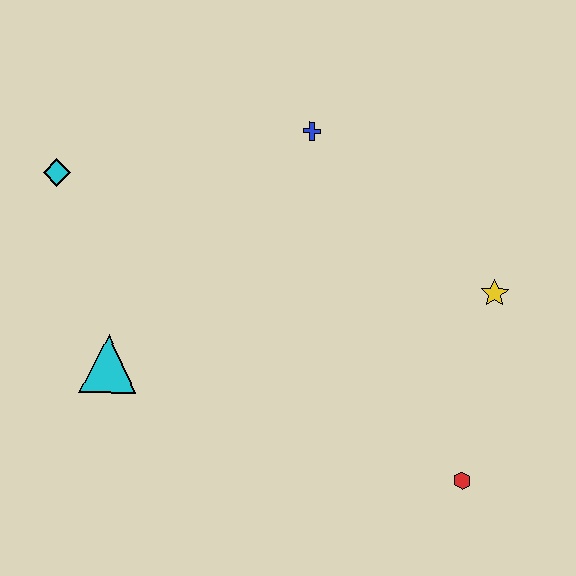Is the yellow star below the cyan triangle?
No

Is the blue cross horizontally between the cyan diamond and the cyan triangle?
No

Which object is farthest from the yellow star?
The cyan diamond is farthest from the yellow star.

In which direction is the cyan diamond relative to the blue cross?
The cyan diamond is to the left of the blue cross.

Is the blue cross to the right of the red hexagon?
No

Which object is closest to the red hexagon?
The yellow star is closest to the red hexagon.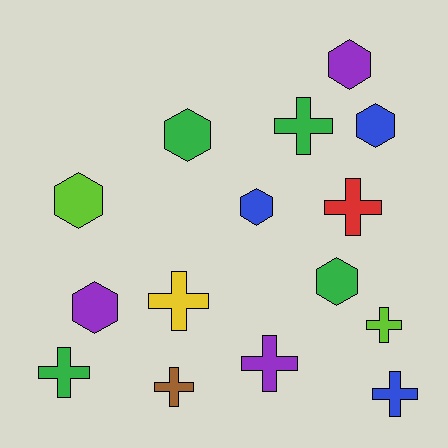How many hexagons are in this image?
There are 7 hexagons.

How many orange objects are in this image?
There are no orange objects.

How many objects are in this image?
There are 15 objects.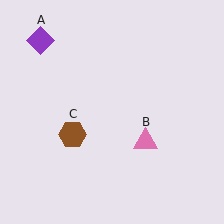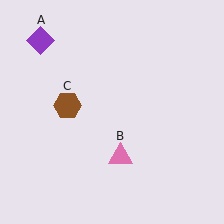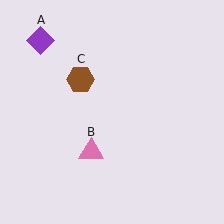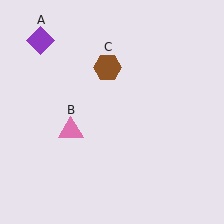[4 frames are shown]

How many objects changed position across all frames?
2 objects changed position: pink triangle (object B), brown hexagon (object C).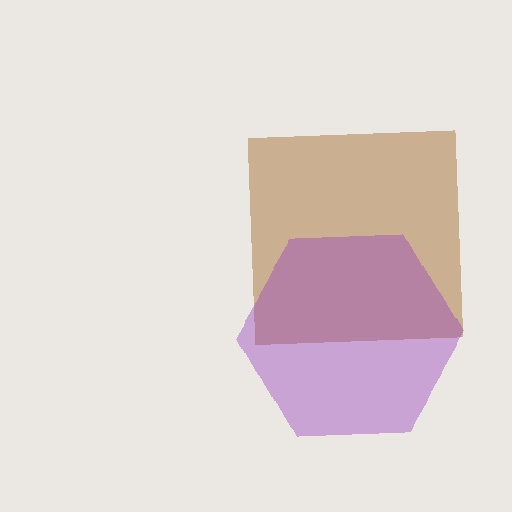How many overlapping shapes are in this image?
There are 2 overlapping shapes in the image.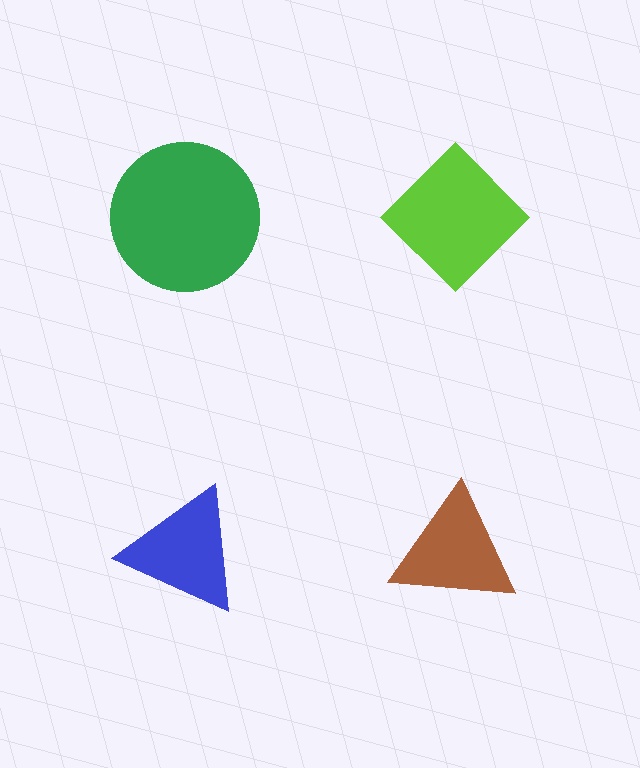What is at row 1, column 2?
A lime diamond.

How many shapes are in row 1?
2 shapes.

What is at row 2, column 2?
A brown triangle.